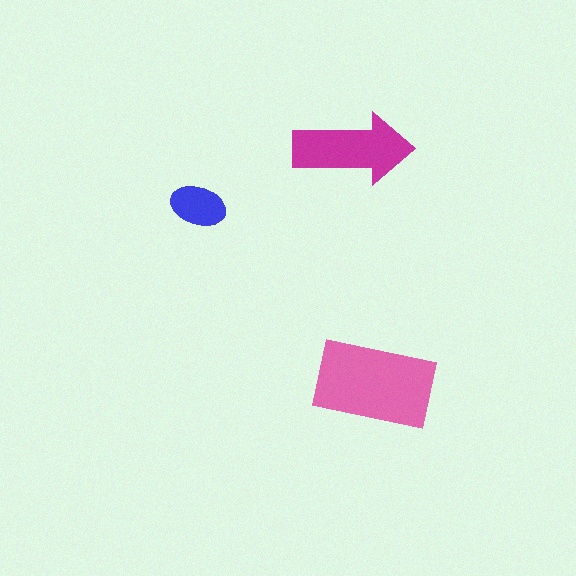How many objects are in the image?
There are 3 objects in the image.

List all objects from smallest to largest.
The blue ellipse, the magenta arrow, the pink rectangle.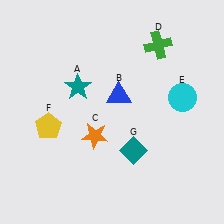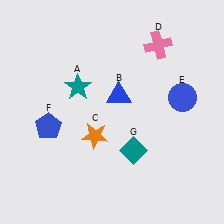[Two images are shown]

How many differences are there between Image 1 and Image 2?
There are 3 differences between the two images.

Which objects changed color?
D changed from green to pink. E changed from cyan to blue. F changed from yellow to blue.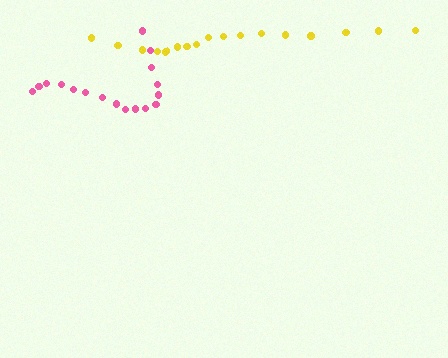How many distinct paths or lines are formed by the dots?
There are 2 distinct paths.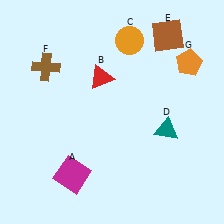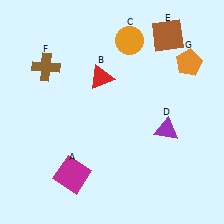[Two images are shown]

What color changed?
The triangle (D) changed from teal in Image 1 to purple in Image 2.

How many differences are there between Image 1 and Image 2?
There is 1 difference between the two images.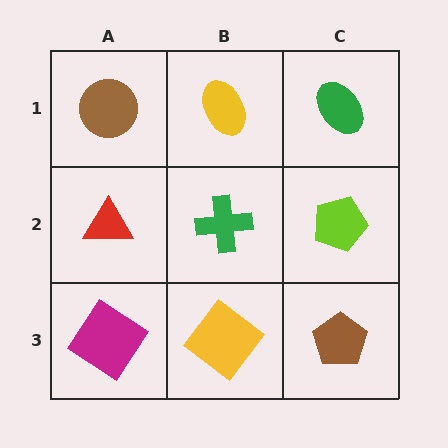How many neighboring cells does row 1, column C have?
2.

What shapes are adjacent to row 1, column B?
A green cross (row 2, column B), a brown circle (row 1, column A), a green ellipse (row 1, column C).